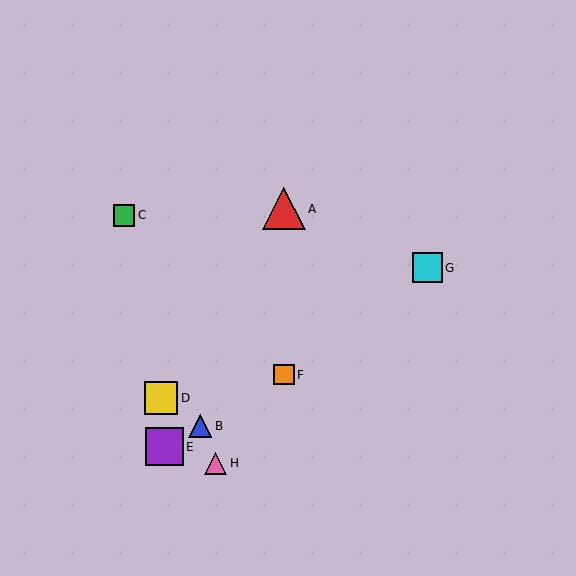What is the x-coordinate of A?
Object A is at x≈284.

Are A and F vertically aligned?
Yes, both are at x≈284.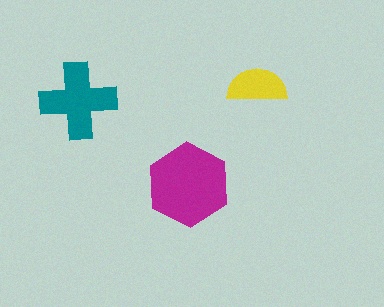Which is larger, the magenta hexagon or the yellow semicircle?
The magenta hexagon.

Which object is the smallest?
The yellow semicircle.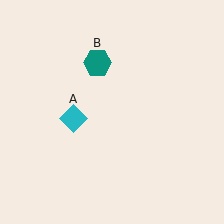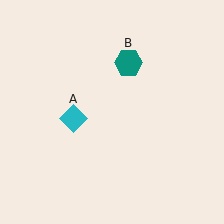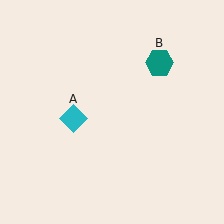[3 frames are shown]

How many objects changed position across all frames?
1 object changed position: teal hexagon (object B).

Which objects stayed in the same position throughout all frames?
Cyan diamond (object A) remained stationary.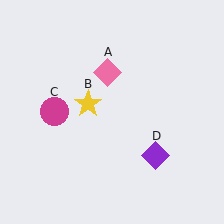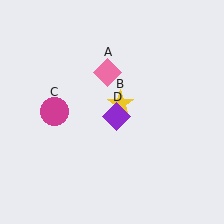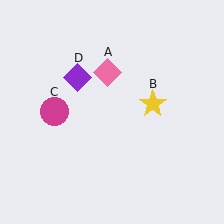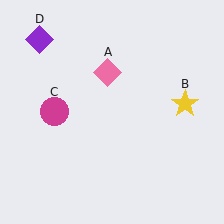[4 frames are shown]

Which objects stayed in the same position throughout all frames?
Pink diamond (object A) and magenta circle (object C) remained stationary.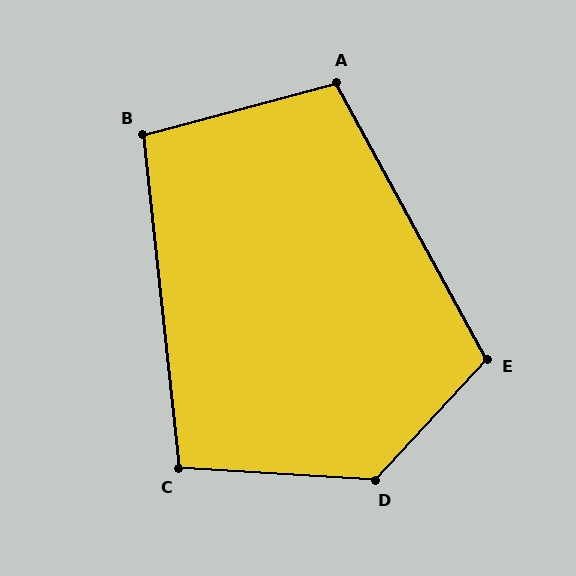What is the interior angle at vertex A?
Approximately 103 degrees (obtuse).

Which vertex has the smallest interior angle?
B, at approximately 99 degrees.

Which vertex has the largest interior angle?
D, at approximately 129 degrees.